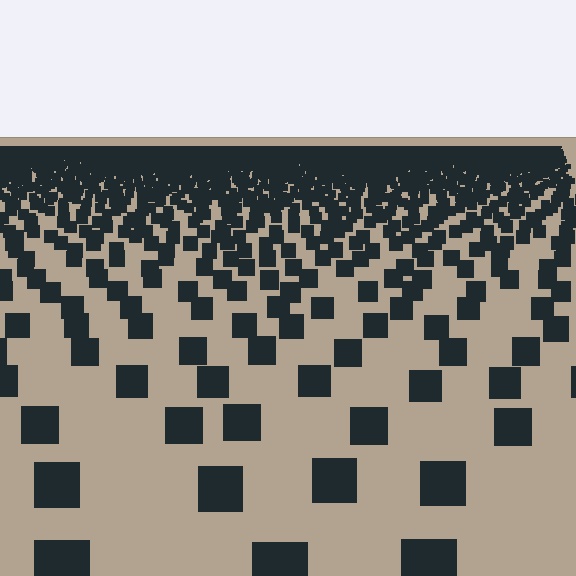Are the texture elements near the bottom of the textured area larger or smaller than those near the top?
Larger. Near the bottom, elements are closer to the viewer and appear at a bigger on-screen size.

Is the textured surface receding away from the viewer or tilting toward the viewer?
The surface is receding away from the viewer. Texture elements get smaller and denser toward the top.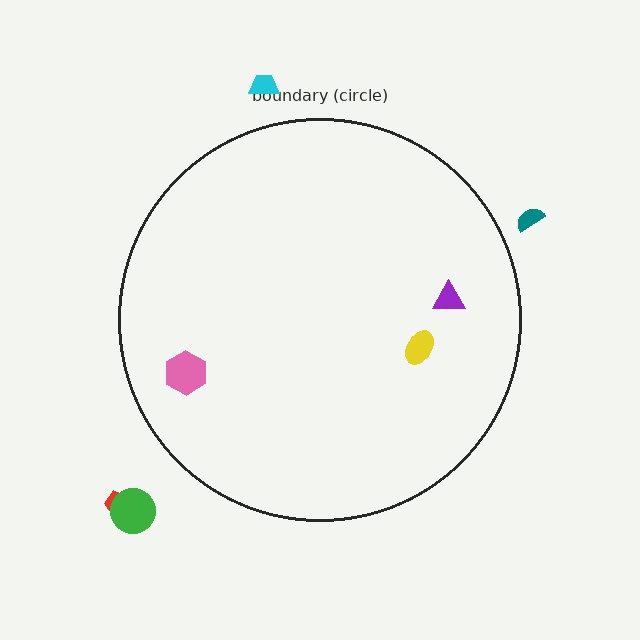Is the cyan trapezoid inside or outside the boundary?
Outside.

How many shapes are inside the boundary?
3 inside, 4 outside.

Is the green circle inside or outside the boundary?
Outside.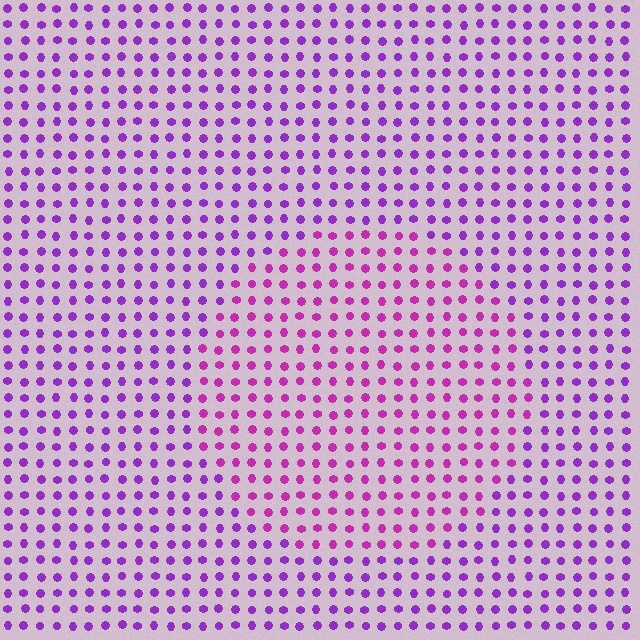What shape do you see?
I see a circle.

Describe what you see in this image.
The image is filled with small purple elements in a uniform arrangement. A circle-shaped region is visible where the elements are tinted to a slightly different hue, forming a subtle color boundary.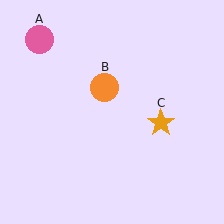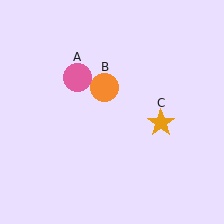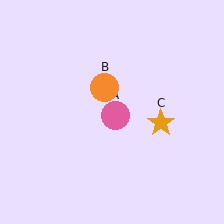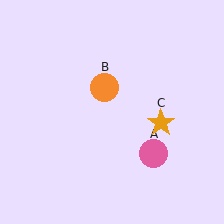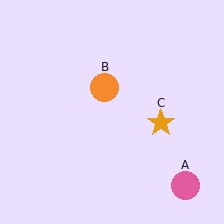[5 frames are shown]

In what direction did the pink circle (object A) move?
The pink circle (object A) moved down and to the right.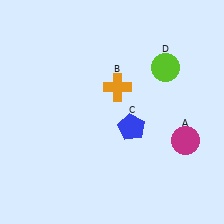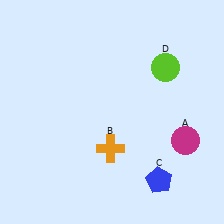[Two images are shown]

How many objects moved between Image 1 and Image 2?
2 objects moved between the two images.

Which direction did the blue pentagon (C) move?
The blue pentagon (C) moved down.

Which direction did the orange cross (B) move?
The orange cross (B) moved down.